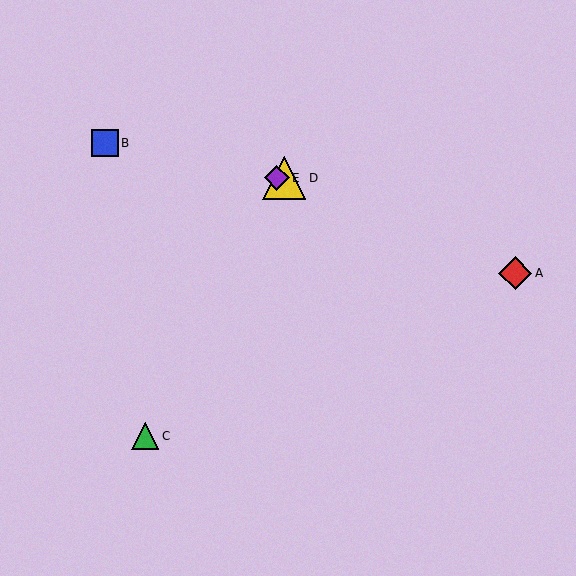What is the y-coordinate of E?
Object E is at y≈178.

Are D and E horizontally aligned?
Yes, both are at y≈178.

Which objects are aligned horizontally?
Objects D, E are aligned horizontally.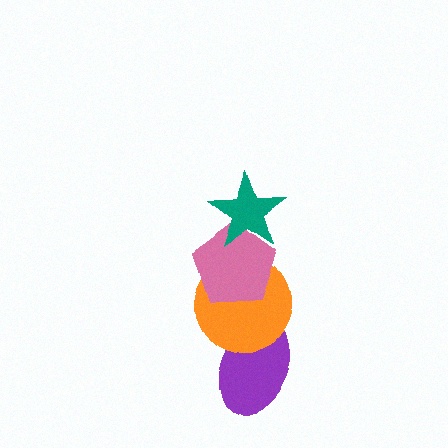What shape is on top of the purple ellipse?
The orange circle is on top of the purple ellipse.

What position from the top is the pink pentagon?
The pink pentagon is 2nd from the top.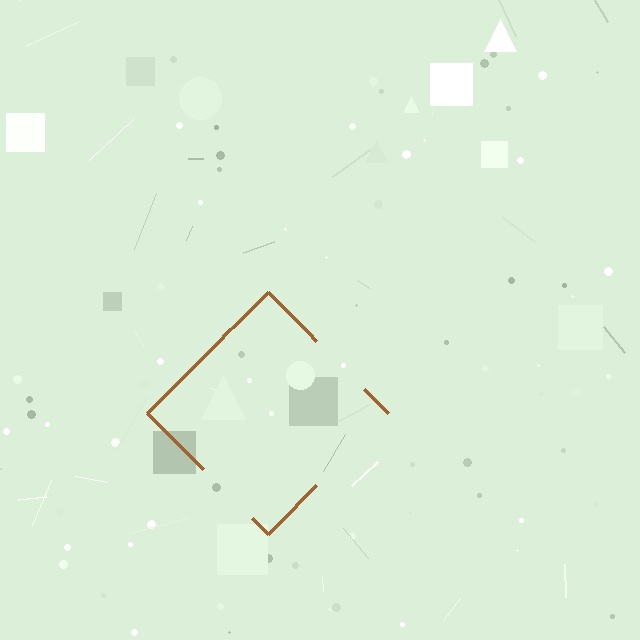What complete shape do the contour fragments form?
The contour fragments form a diamond.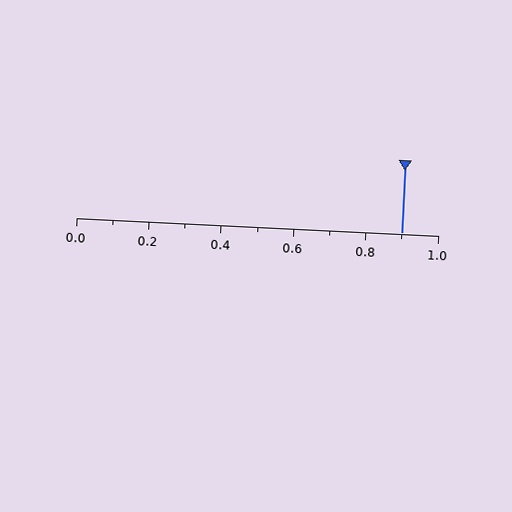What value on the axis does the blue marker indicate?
The marker indicates approximately 0.9.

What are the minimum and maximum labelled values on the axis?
The axis runs from 0.0 to 1.0.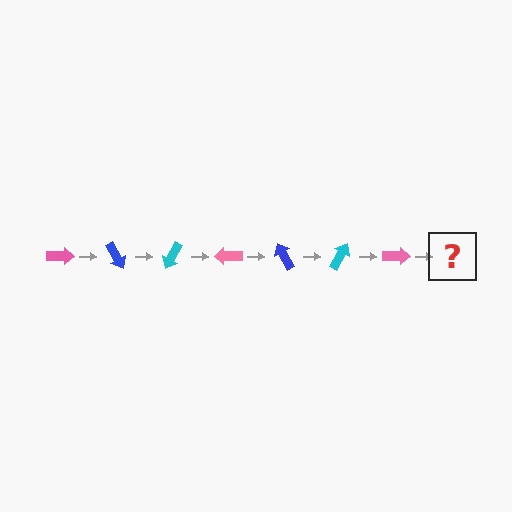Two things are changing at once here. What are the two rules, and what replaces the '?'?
The two rules are that it rotates 60 degrees each step and the color cycles through pink, blue, and cyan. The '?' should be a blue arrow, rotated 420 degrees from the start.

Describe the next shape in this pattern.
It should be a blue arrow, rotated 420 degrees from the start.